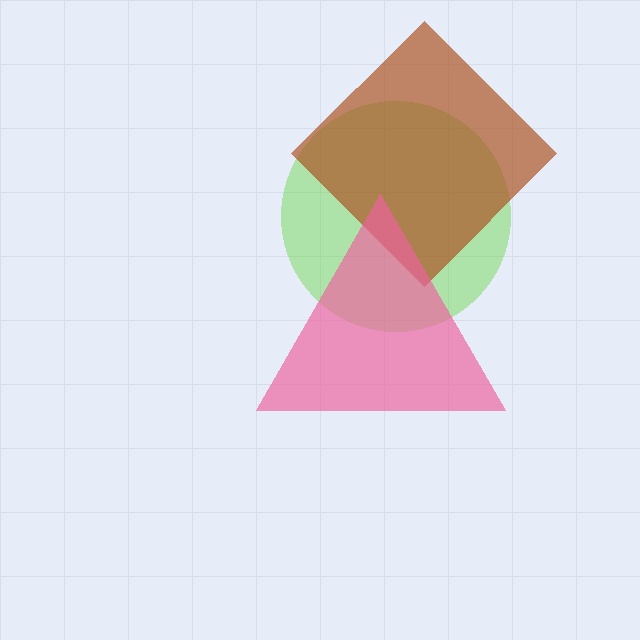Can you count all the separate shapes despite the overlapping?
Yes, there are 3 separate shapes.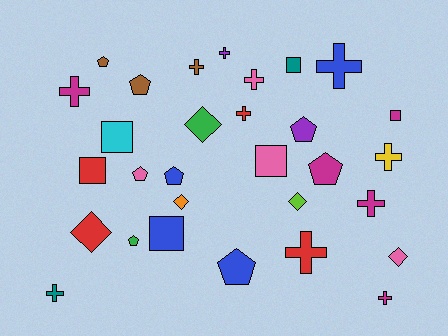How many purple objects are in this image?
There are 2 purple objects.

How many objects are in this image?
There are 30 objects.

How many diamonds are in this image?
There are 5 diamonds.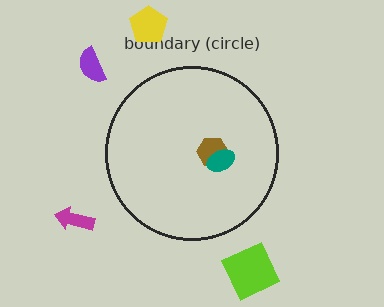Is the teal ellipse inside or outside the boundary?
Inside.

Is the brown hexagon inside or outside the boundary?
Inside.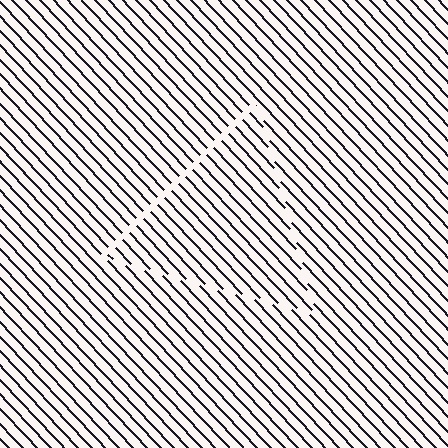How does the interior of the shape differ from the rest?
The interior of the shape contains the same grating, shifted by half a period — the contour is defined by the phase discontinuity where line-ends from the inner and outer gratings abut.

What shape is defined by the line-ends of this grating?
An illusory triangle. The interior of the shape contains the same grating, shifted by half a period — the contour is defined by the phase discontinuity where line-ends from the inner and outer gratings abut.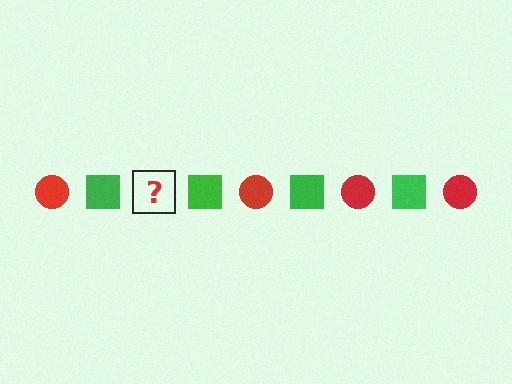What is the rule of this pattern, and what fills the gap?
The rule is that the pattern alternates between red circle and green square. The gap should be filled with a red circle.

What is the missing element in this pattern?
The missing element is a red circle.